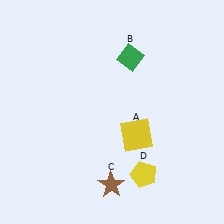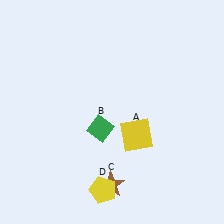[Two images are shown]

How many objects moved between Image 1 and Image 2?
2 objects moved between the two images.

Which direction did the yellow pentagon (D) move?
The yellow pentagon (D) moved left.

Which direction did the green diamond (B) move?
The green diamond (B) moved down.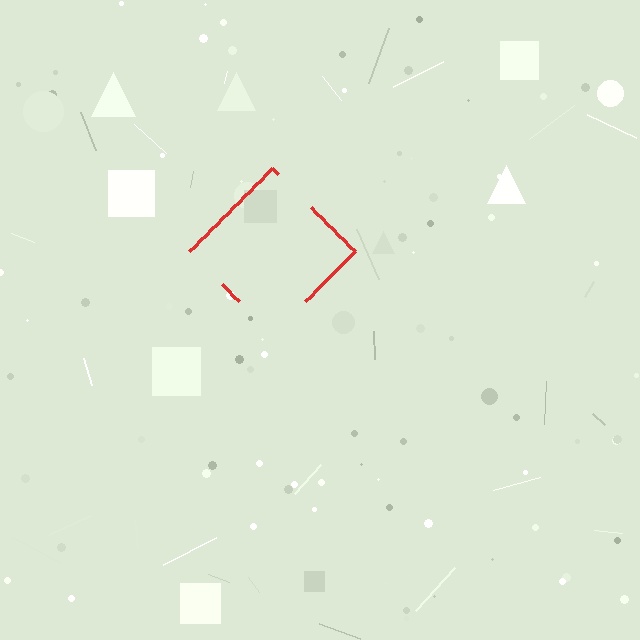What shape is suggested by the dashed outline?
The dashed outline suggests a diamond.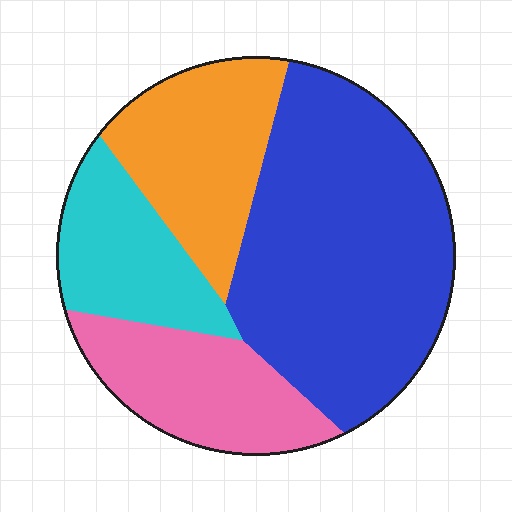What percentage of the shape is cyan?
Cyan covers around 15% of the shape.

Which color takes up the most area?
Blue, at roughly 45%.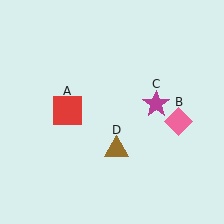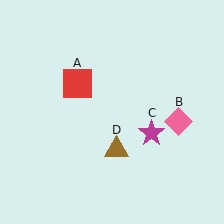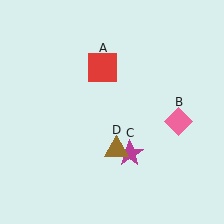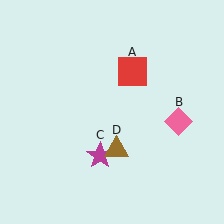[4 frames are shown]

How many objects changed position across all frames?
2 objects changed position: red square (object A), magenta star (object C).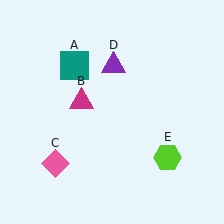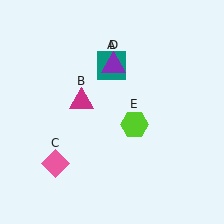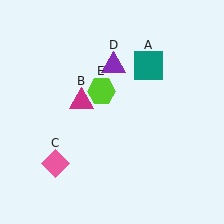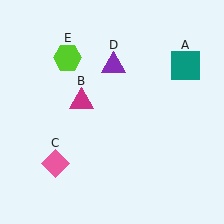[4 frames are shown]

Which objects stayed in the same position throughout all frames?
Magenta triangle (object B) and pink diamond (object C) and purple triangle (object D) remained stationary.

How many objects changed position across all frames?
2 objects changed position: teal square (object A), lime hexagon (object E).